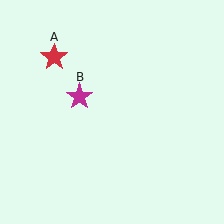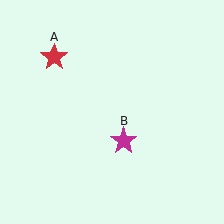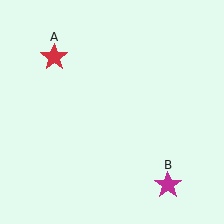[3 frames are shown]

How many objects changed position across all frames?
1 object changed position: magenta star (object B).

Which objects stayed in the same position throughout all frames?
Red star (object A) remained stationary.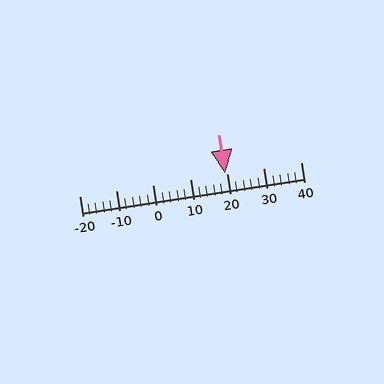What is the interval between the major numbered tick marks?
The major tick marks are spaced 10 units apart.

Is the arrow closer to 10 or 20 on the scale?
The arrow is closer to 20.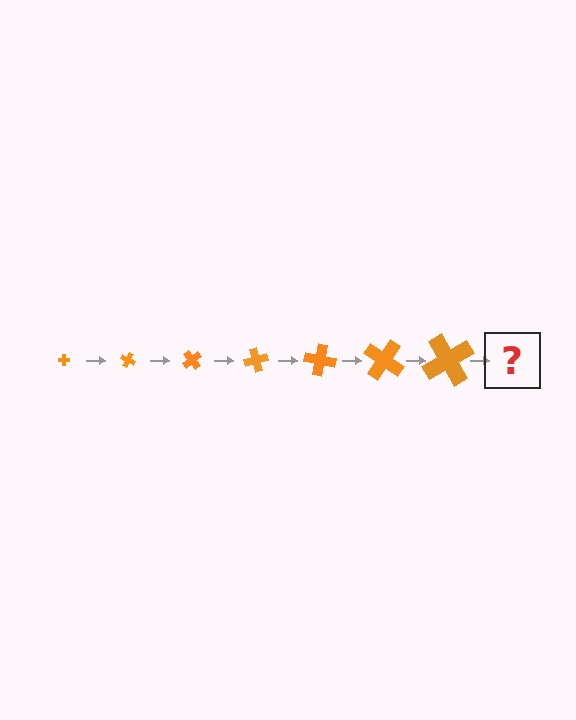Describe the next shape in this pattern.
It should be a cross, larger than the previous one and rotated 175 degrees from the start.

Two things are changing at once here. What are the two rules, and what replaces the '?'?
The two rules are that the cross grows larger each step and it rotates 25 degrees each step. The '?' should be a cross, larger than the previous one and rotated 175 degrees from the start.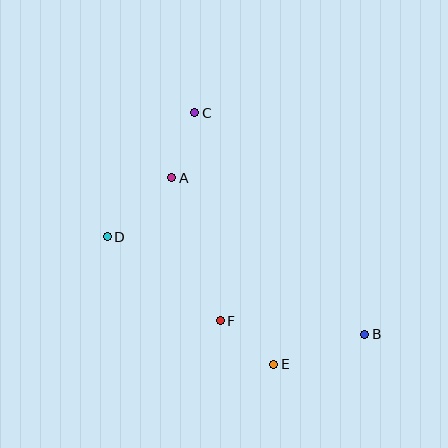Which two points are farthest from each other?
Points B and C are farthest from each other.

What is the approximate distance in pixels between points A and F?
The distance between A and F is approximately 151 pixels.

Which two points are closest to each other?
Points A and C are closest to each other.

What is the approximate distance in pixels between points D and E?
The distance between D and E is approximately 210 pixels.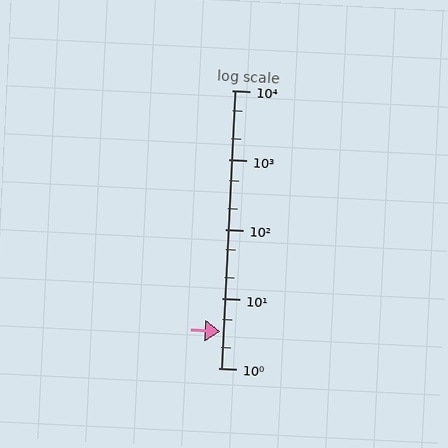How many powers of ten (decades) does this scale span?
The scale spans 4 decades, from 1 to 10000.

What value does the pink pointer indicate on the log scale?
The pointer indicates approximately 3.3.